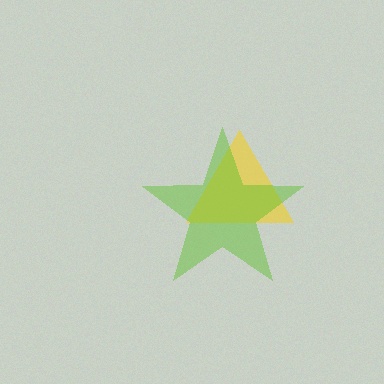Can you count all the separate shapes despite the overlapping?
Yes, there are 2 separate shapes.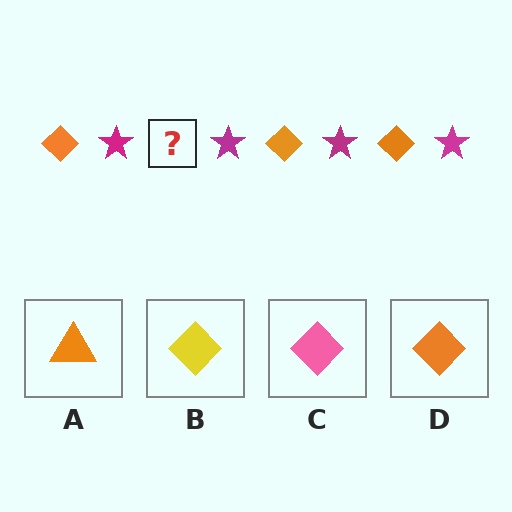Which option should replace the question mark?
Option D.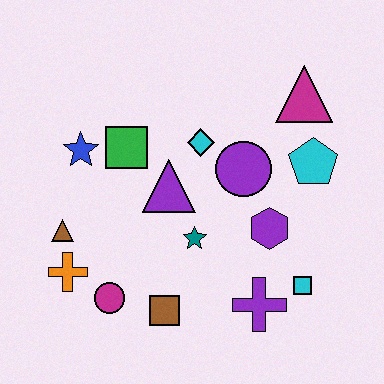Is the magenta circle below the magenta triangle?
Yes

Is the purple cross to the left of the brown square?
No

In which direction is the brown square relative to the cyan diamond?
The brown square is below the cyan diamond.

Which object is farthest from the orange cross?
The magenta triangle is farthest from the orange cross.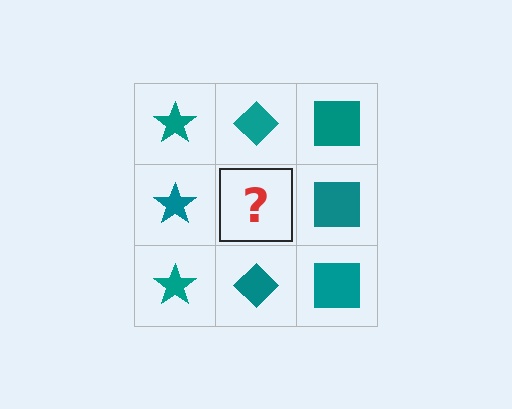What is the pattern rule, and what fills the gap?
The rule is that each column has a consistent shape. The gap should be filled with a teal diamond.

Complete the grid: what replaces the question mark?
The question mark should be replaced with a teal diamond.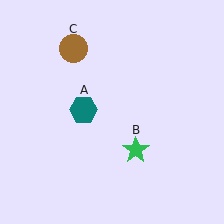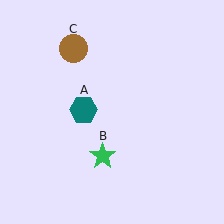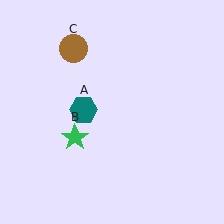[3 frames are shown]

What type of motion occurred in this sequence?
The green star (object B) rotated clockwise around the center of the scene.